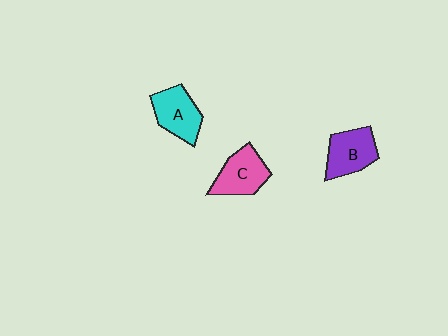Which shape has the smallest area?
Shape A (cyan).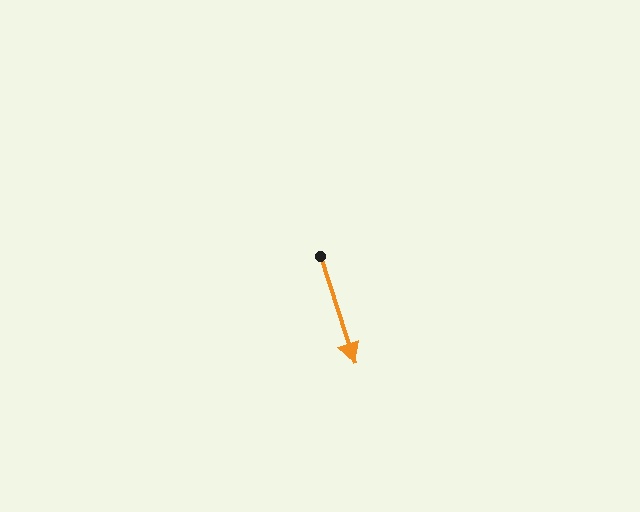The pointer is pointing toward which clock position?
Roughly 5 o'clock.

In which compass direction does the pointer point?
South.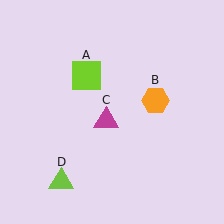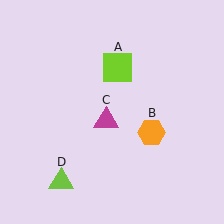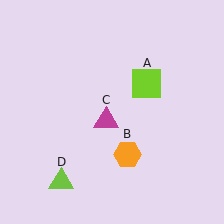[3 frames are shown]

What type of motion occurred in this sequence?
The lime square (object A), orange hexagon (object B) rotated clockwise around the center of the scene.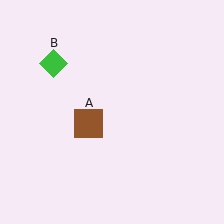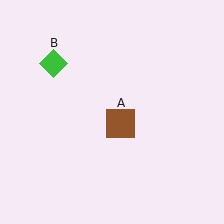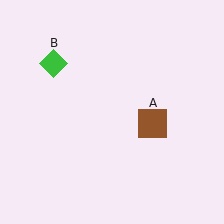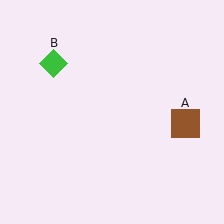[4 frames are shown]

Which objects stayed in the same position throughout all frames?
Green diamond (object B) remained stationary.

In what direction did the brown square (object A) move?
The brown square (object A) moved right.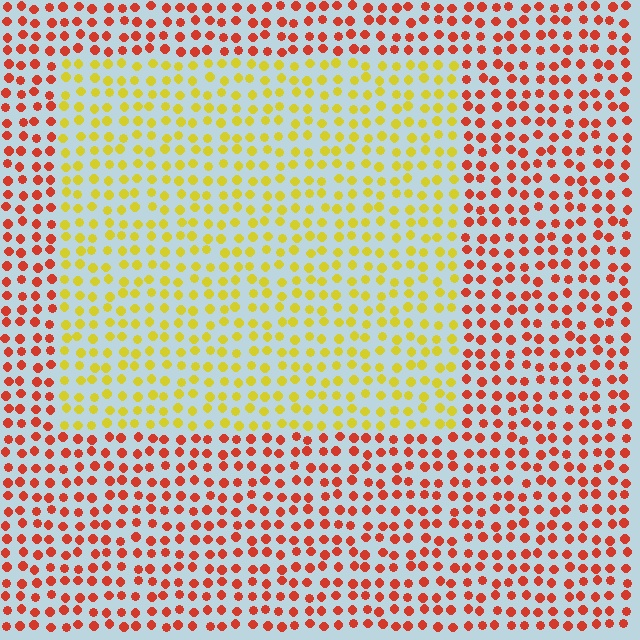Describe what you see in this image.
The image is filled with small red elements in a uniform arrangement. A rectangle-shaped region is visible where the elements are tinted to a slightly different hue, forming a subtle color boundary.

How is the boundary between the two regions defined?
The boundary is defined purely by a slight shift in hue (about 53 degrees). Spacing, size, and orientation are identical on both sides.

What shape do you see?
I see a rectangle.